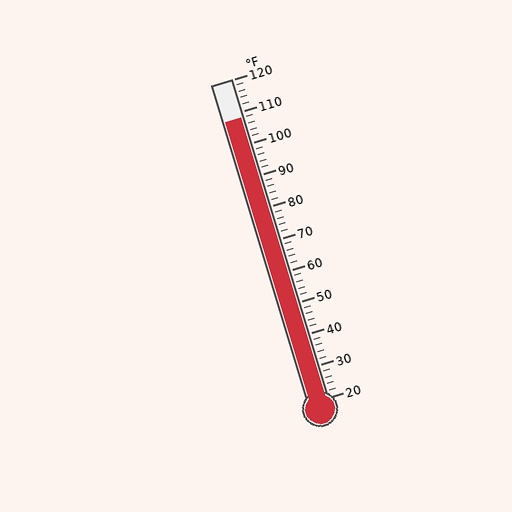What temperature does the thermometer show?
The thermometer shows approximately 108°F.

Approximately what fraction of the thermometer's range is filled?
The thermometer is filled to approximately 90% of its range.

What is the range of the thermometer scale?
The thermometer scale ranges from 20°F to 120°F.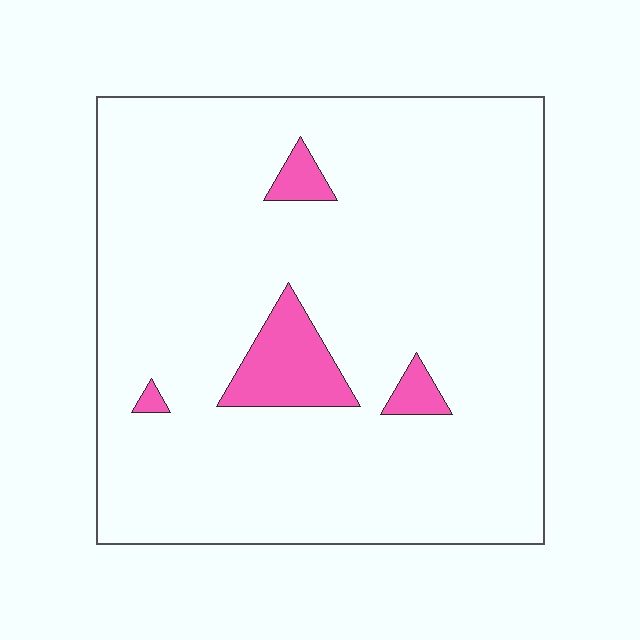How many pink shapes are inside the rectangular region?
4.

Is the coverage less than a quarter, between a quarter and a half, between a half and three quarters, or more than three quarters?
Less than a quarter.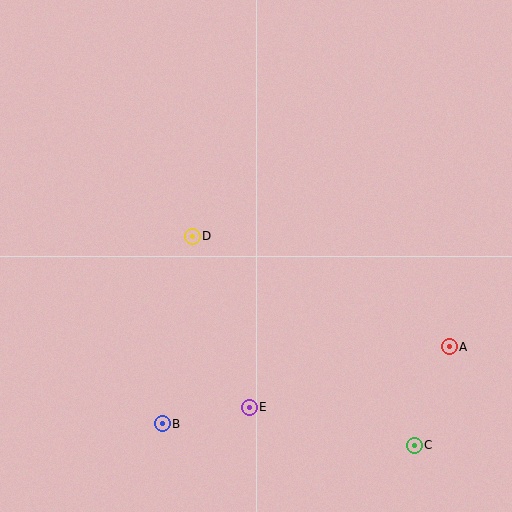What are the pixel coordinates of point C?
Point C is at (414, 445).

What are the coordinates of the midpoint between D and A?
The midpoint between D and A is at (321, 291).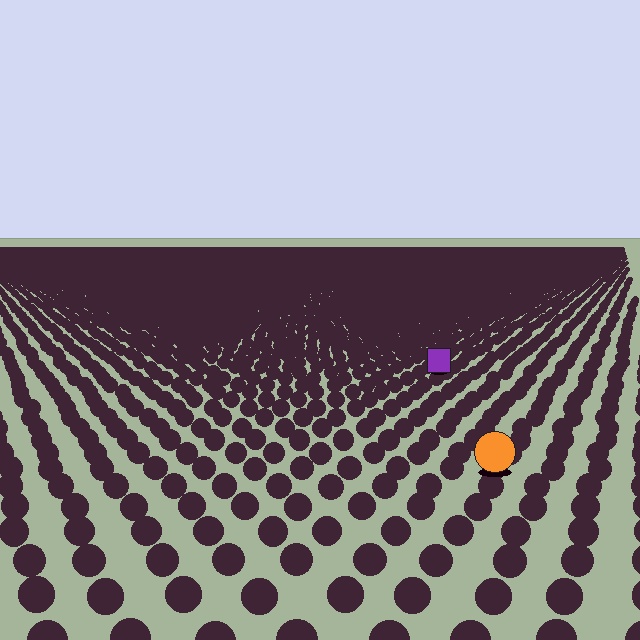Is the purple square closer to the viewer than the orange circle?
No. The orange circle is closer — you can tell from the texture gradient: the ground texture is coarser near it.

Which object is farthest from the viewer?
The purple square is farthest from the viewer. It appears smaller and the ground texture around it is denser.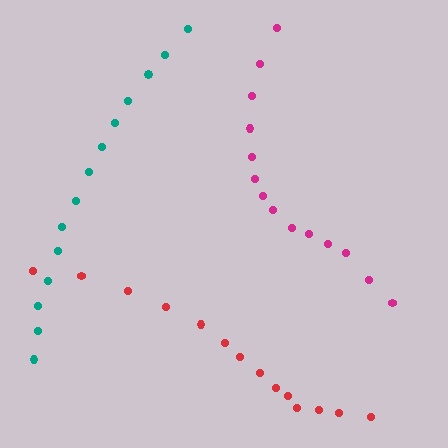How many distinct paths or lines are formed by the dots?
There are 3 distinct paths.